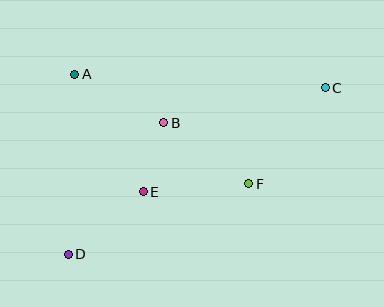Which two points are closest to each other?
Points B and E are closest to each other.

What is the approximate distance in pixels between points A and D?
The distance between A and D is approximately 180 pixels.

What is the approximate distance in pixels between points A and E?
The distance between A and E is approximately 136 pixels.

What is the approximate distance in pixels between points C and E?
The distance between C and E is approximately 209 pixels.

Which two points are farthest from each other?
Points C and D are farthest from each other.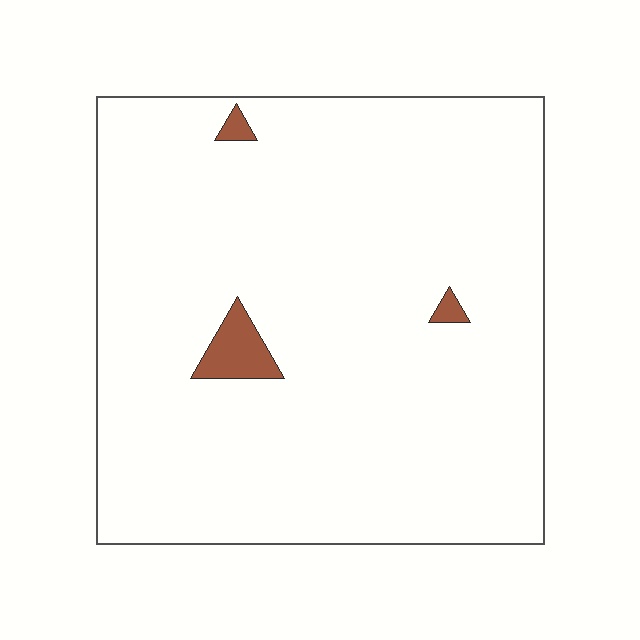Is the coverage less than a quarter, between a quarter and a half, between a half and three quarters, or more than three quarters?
Less than a quarter.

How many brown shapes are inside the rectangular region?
3.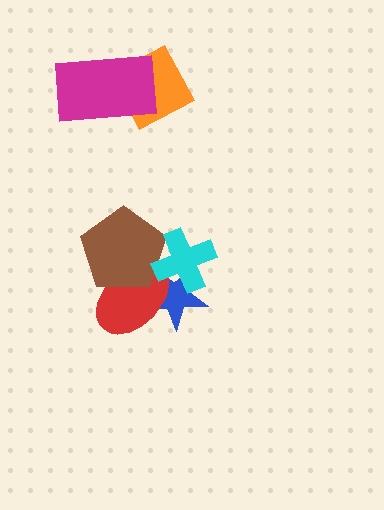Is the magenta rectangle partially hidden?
No, no other shape covers it.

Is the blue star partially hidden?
Yes, it is partially covered by another shape.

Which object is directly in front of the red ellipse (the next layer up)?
The brown pentagon is directly in front of the red ellipse.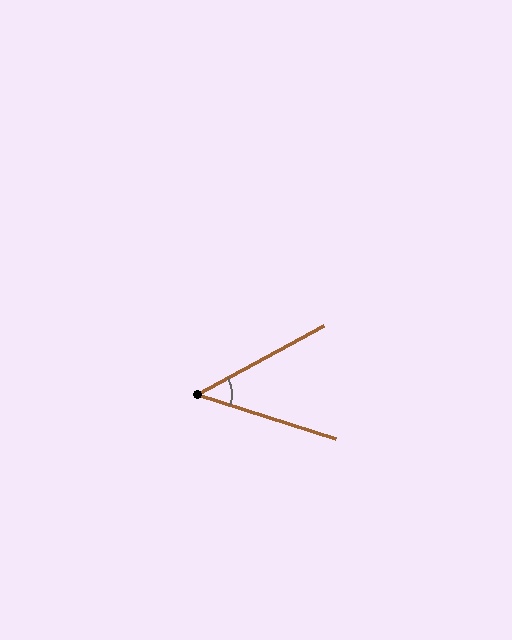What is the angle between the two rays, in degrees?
Approximately 46 degrees.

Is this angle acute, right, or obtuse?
It is acute.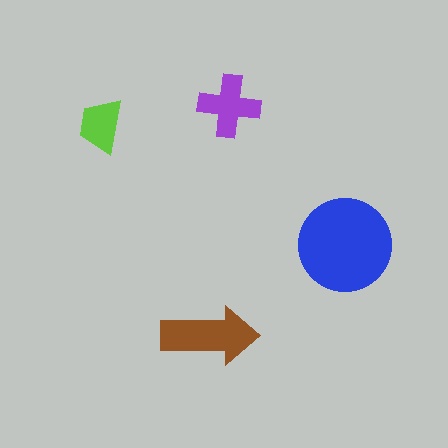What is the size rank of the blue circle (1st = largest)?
1st.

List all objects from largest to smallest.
The blue circle, the brown arrow, the purple cross, the lime trapezoid.